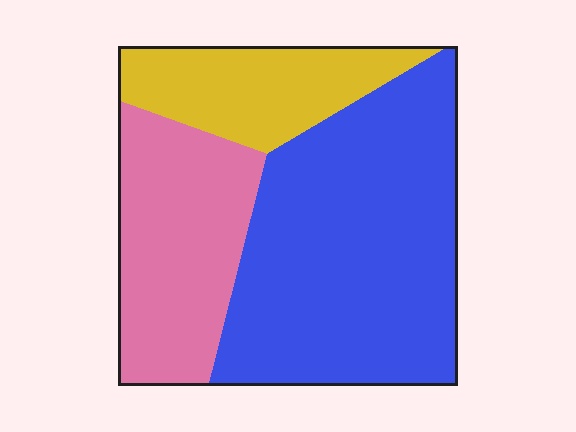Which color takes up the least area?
Yellow, at roughly 20%.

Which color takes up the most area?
Blue, at roughly 55%.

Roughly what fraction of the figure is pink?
Pink takes up about one quarter (1/4) of the figure.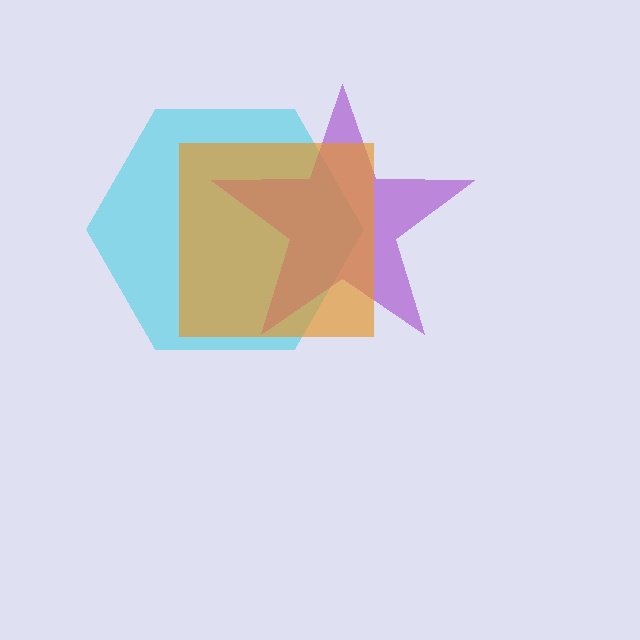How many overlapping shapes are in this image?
There are 3 overlapping shapes in the image.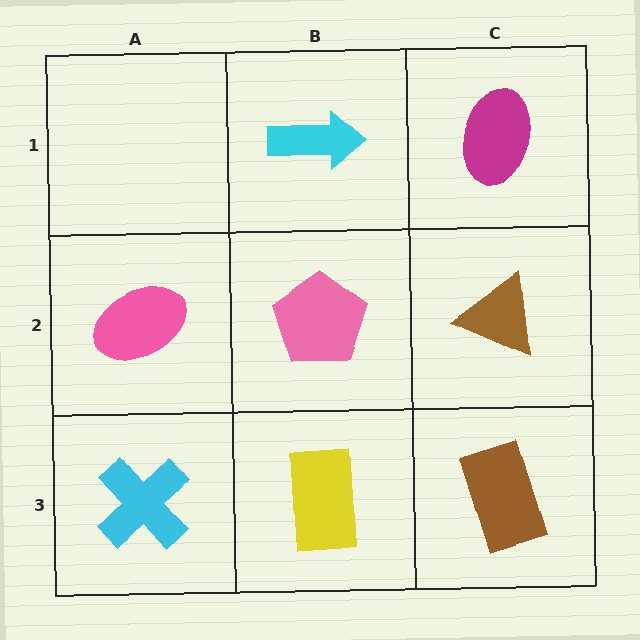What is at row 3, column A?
A cyan cross.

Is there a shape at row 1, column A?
No, that cell is empty.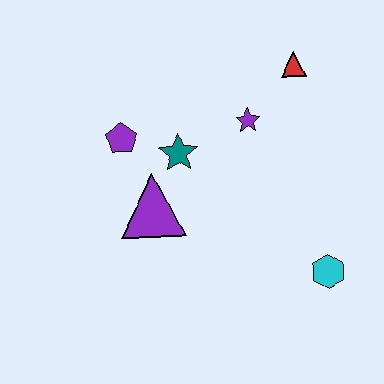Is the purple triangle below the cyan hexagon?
No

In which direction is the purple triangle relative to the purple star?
The purple triangle is to the left of the purple star.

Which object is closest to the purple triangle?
The teal star is closest to the purple triangle.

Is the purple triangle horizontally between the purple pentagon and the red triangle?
Yes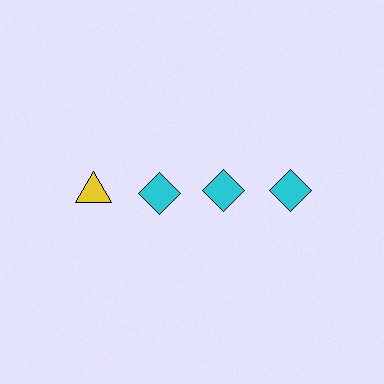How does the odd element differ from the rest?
It differs in both color (yellow instead of cyan) and shape (triangle instead of diamond).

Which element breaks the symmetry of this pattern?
The yellow triangle in the top row, leftmost column breaks the symmetry. All other shapes are cyan diamonds.